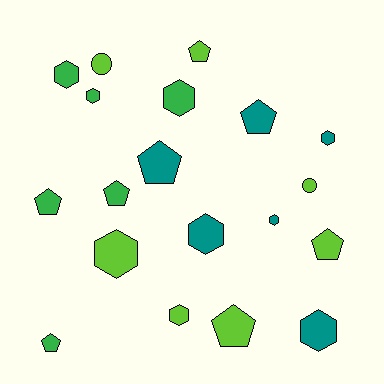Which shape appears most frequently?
Hexagon, with 9 objects.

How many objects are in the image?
There are 19 objects.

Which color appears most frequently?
Lime, with 7 objects.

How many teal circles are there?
There are no teal circles.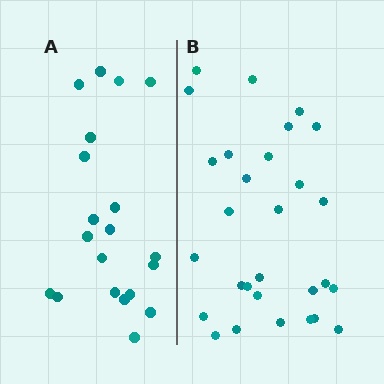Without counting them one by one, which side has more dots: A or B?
Region B (the right region) has more dots.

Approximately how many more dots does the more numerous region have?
Region B has roughly 8 or so more dots than region A.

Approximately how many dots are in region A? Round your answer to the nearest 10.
About 20 dots.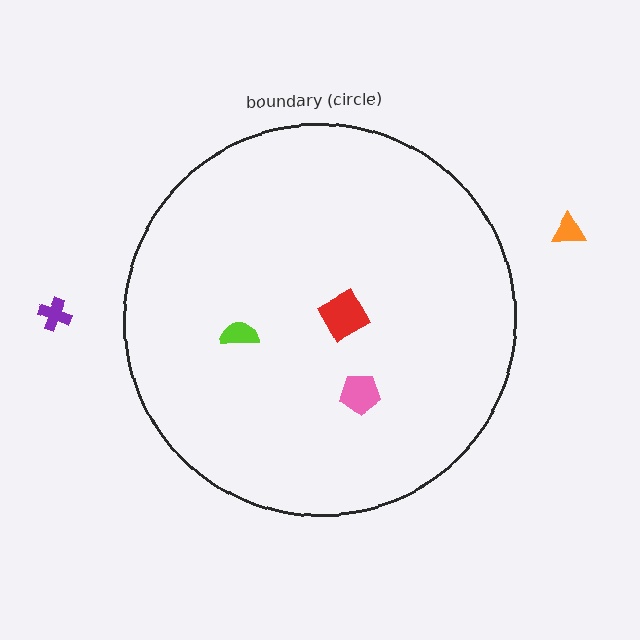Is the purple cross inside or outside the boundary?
Outside.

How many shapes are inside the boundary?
3 inside, 2 outside.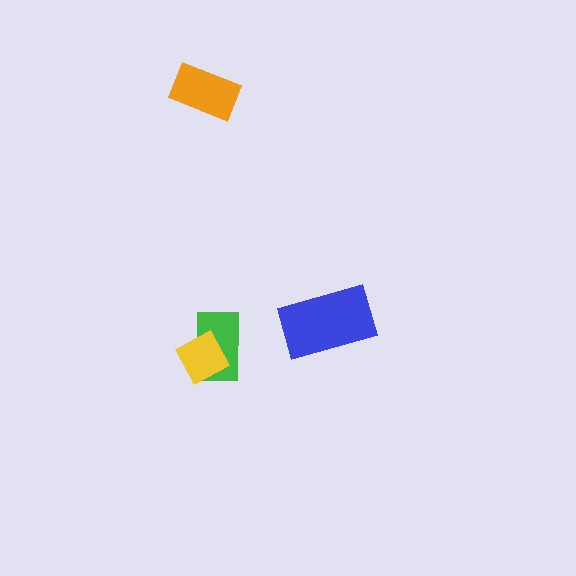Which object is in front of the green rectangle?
The yellow diamond is in front of the green rectangle.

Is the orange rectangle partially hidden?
No, no other shape covers it.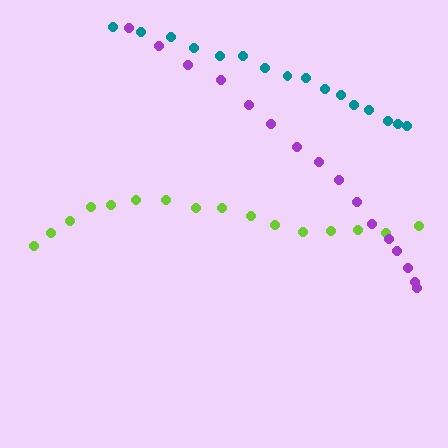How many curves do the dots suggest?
There are 3 distinct paths.